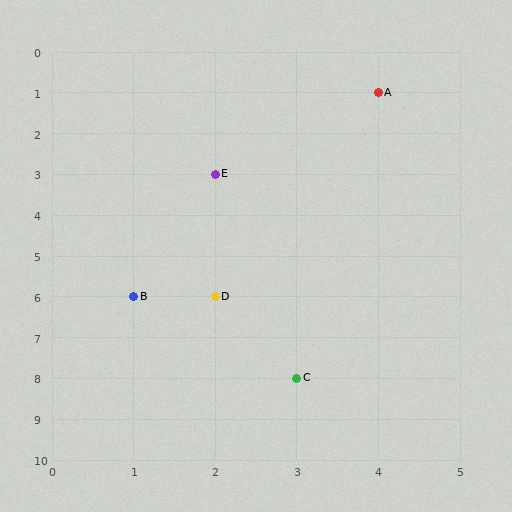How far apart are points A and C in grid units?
Points A and C are 1 column and 7 rows apart (about 7.1 grid units diagonally).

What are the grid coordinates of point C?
Point C is at grid coordinates (3, 8).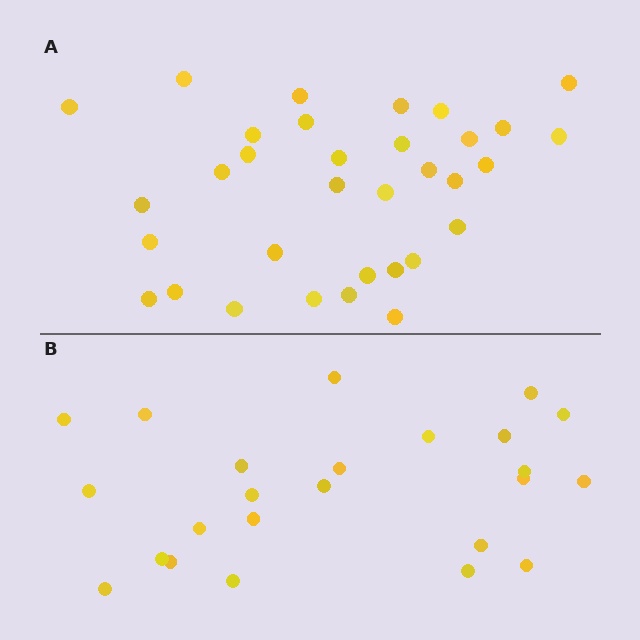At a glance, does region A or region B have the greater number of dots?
Region A (the top region) has more dots.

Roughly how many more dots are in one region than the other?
Region A has roughly 8 or so more dots than region B.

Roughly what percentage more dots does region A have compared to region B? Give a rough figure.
About 40% more.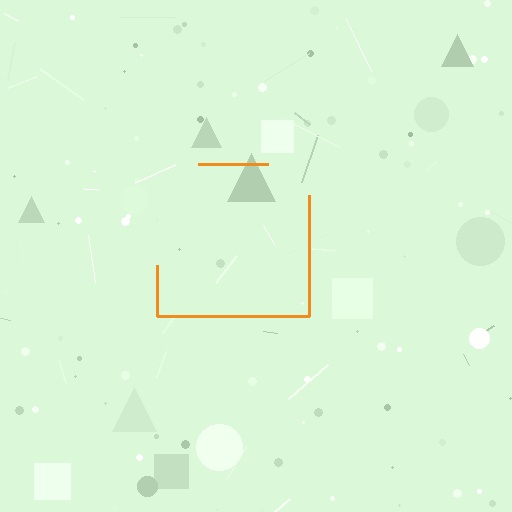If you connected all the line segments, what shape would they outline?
They would outline a square.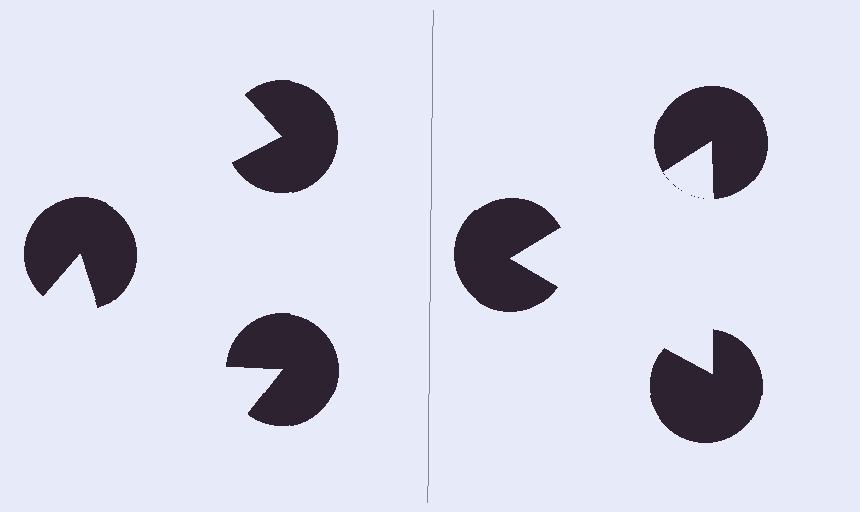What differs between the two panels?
The pac-man discs are positioned identically on both sides; only the wedge orientations differ. On the right they align to a triangle; on the left they are misaligned.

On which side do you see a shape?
An illusory triangle appears on the right side. On the left side the wedge cuts are rotated, so no coherent shape forms.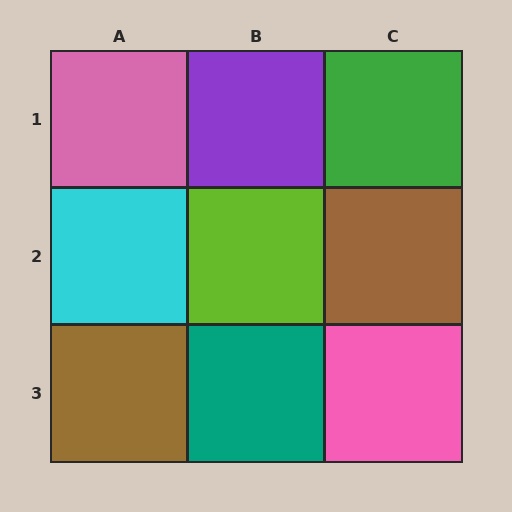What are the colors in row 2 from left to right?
Cyan, lime, brown.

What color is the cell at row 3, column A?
Brown.